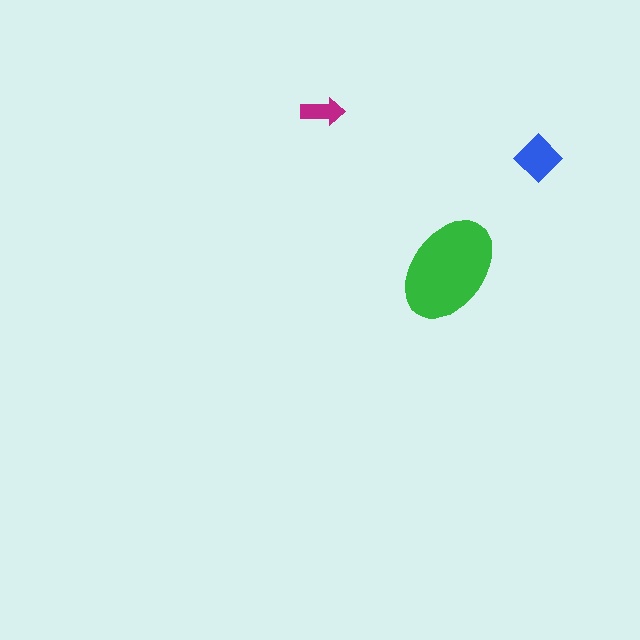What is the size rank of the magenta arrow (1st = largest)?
3rd.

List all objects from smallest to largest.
The magenta arrow, the blue diamond, the green ellipse.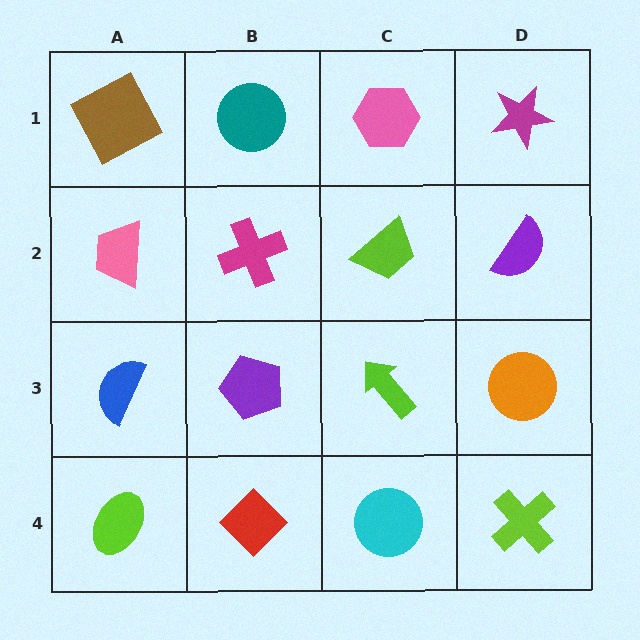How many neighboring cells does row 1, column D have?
2.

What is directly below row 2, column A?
A blue semicircle.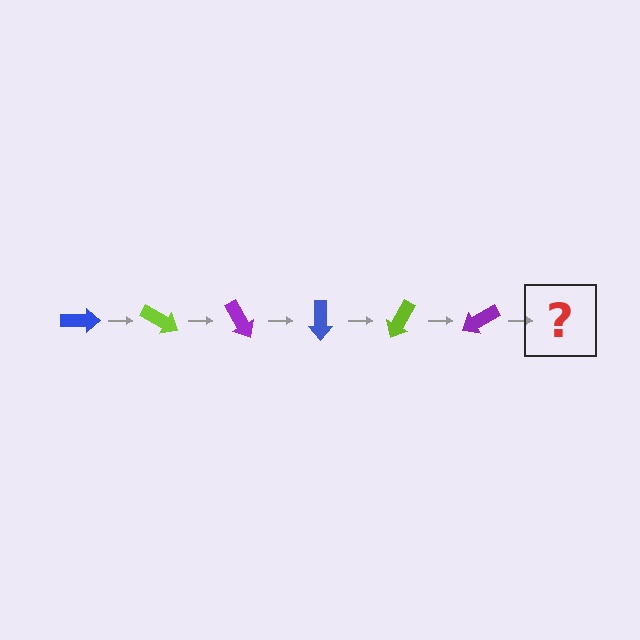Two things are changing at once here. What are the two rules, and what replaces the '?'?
The two rules are that it rotates 30 degrees each step and the color cycles through blue, lime, and purple. The '?' should be a blue arrow, rotated 180 degrees from the start.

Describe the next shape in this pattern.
It should be a blue arrow, rotated 180 degrees from the start.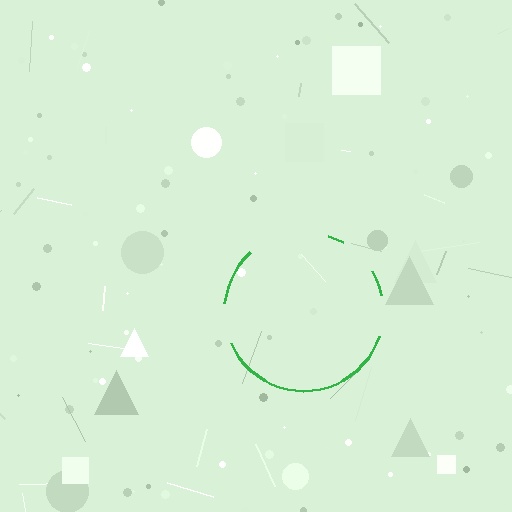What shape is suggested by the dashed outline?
The dashed outline suggests a circle.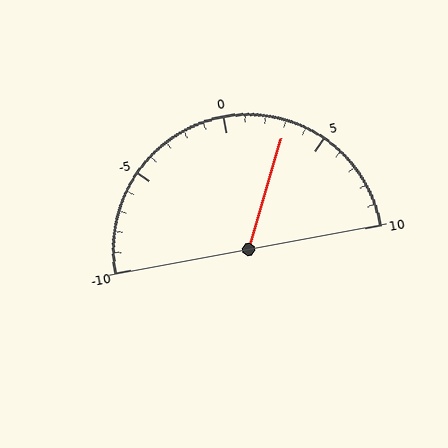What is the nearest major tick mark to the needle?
The nearest major tick mark is 5.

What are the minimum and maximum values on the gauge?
The gauge ranges from -10 to 10.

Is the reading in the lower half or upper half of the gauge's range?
The reading is in the upper half of the range (-10 to 10).